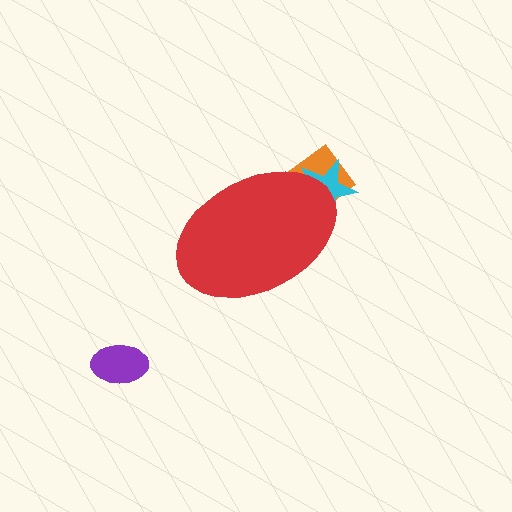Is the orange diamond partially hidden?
Yes, the orange diamond is partially hidden behind the red ellipse.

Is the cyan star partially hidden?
Yes, the cyan star is partially hidden behind the red ellipse.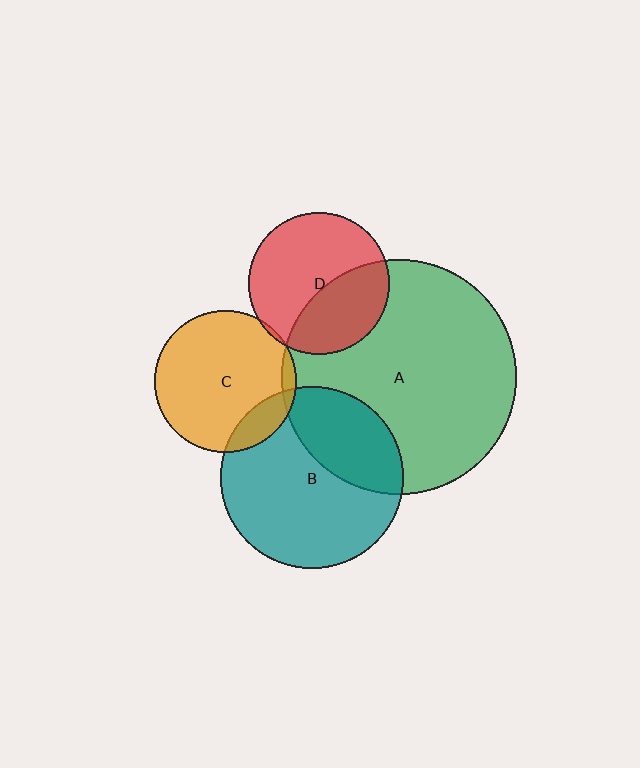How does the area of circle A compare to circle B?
Approximately 1.7 times.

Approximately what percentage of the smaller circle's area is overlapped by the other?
Approximately 40%.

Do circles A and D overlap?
Yes.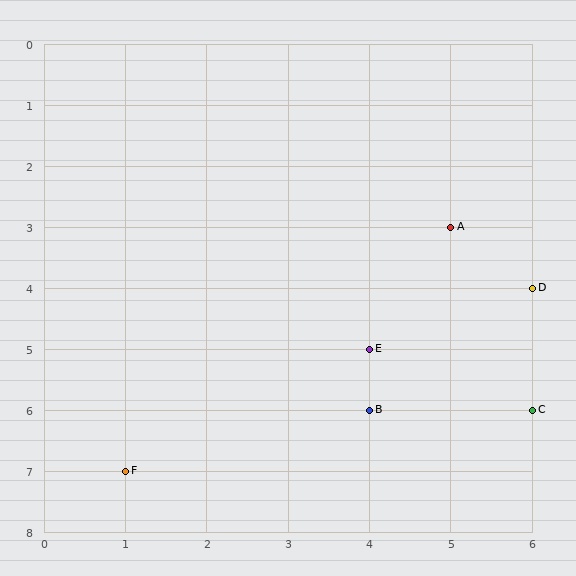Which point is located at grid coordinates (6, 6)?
Point C is at (6, 6).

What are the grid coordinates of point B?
Point B is at grid coordinates (4, 6).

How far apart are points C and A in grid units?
Points C and A are 1 column and 3 rows apart (about 3.2 grid units diagonally).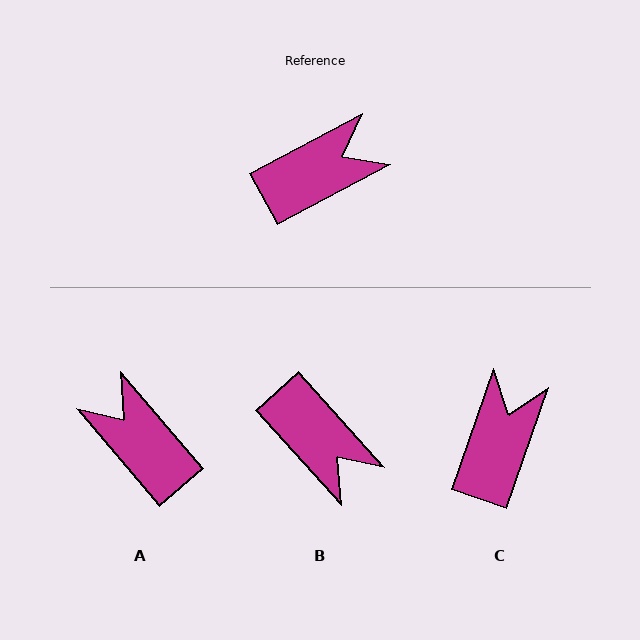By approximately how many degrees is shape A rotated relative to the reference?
Approximately 103 degrees counter-clockwise.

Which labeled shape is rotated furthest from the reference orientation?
A, about 103 degrees away.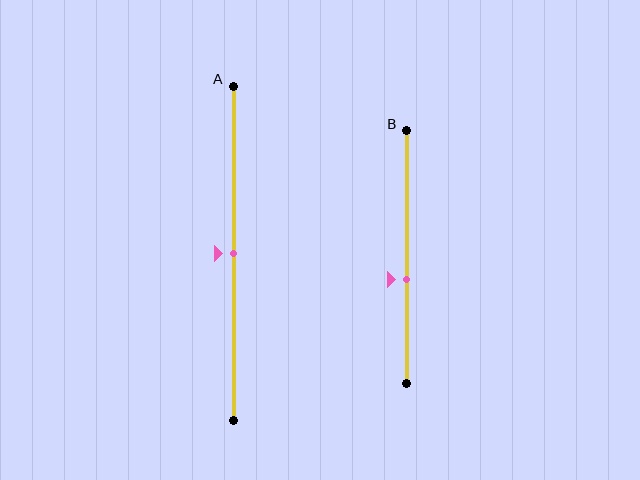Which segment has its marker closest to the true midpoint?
Segment A has its marker closest to the true midpoint.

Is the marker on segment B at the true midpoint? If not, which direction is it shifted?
No, the marker on segment B is shifted downward by about 9% of the segment length.